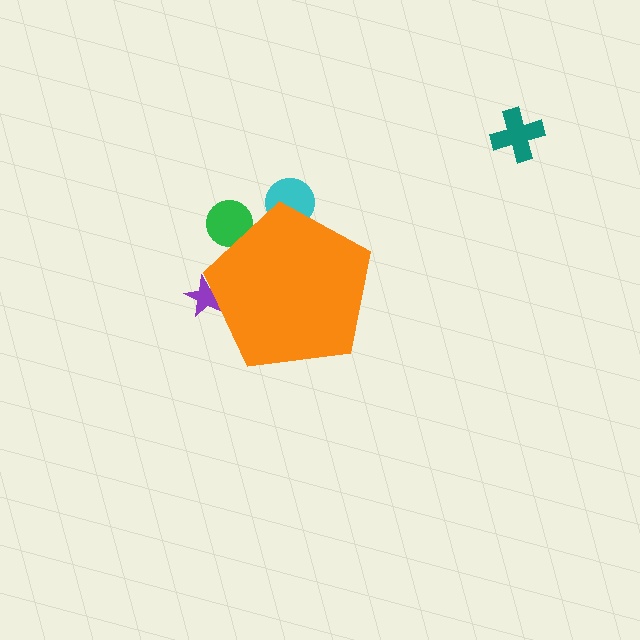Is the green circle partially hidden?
Yes, the green circle is partially hidden behind the orange pentagon.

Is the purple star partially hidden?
Yes, the purple star is partially hidden behind the orange pentagon.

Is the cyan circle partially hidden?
Yes, the cyan circle is partially hidden behind the orange pentagon.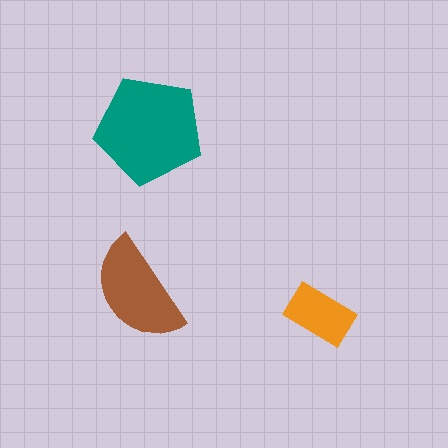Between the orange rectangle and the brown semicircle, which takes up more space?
The brown semicircle.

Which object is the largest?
The teal pentagon.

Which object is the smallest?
The orange rectangle.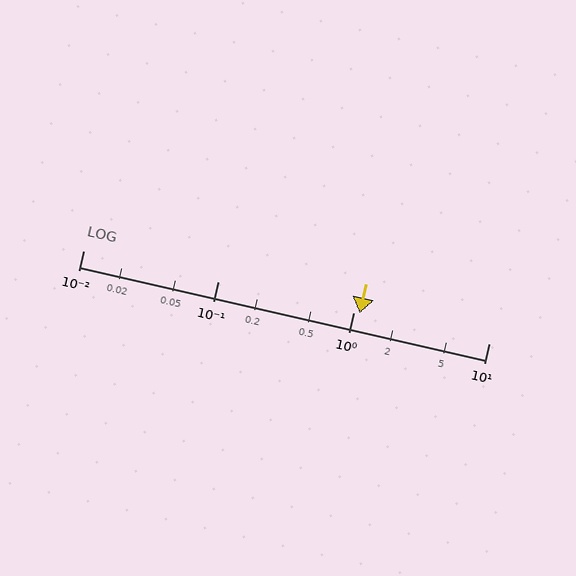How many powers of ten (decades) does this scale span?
The scale spans 3 decades, from 0.01 to 10.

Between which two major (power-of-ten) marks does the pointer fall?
The pointer is between 1 and 10.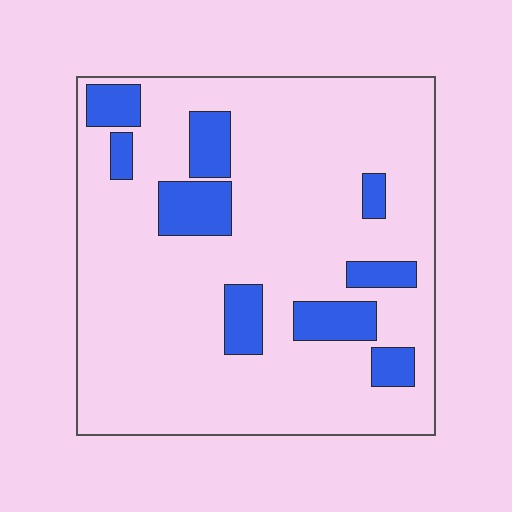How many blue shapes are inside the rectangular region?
9.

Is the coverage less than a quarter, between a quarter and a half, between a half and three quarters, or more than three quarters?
Less than a quarter.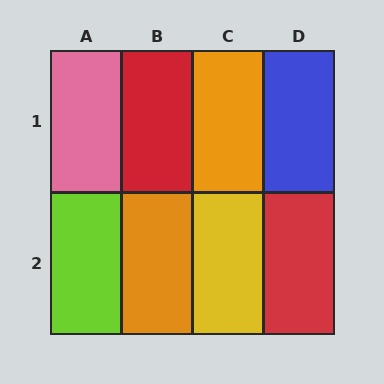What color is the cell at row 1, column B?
Red.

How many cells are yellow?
1 cell is yellow.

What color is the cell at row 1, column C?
Orange.